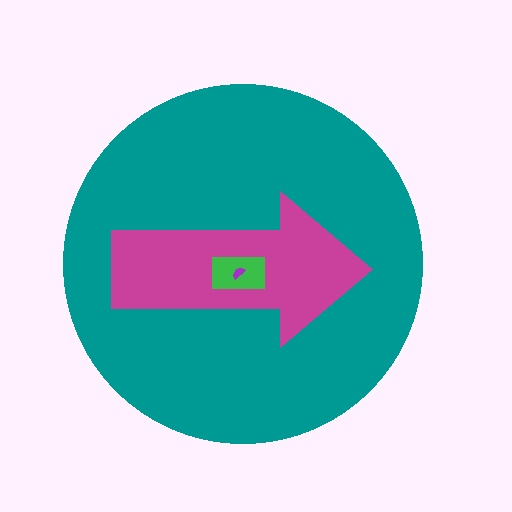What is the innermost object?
The purple semicircle.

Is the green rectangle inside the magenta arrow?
Yes.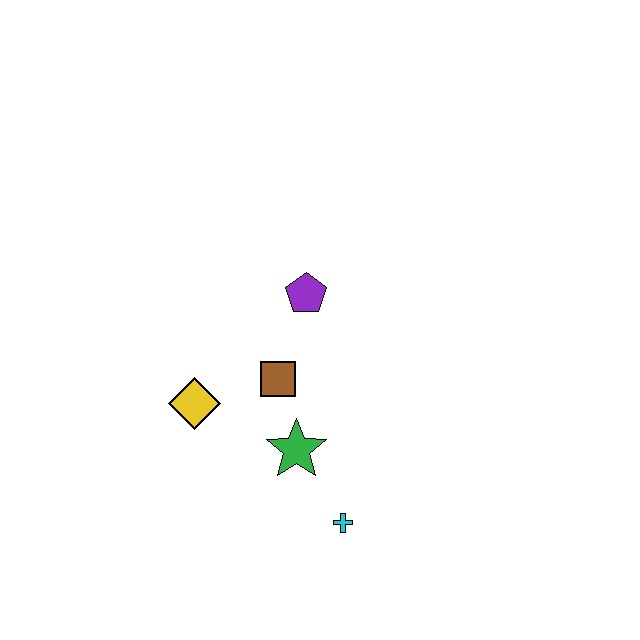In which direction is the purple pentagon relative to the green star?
The purple pentagon is above the green star.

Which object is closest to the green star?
The brown square is closest to the green star.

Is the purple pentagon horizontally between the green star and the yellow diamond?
No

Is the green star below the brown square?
Yes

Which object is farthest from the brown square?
The cyan cross is farthest from the brown square.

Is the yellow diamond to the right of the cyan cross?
No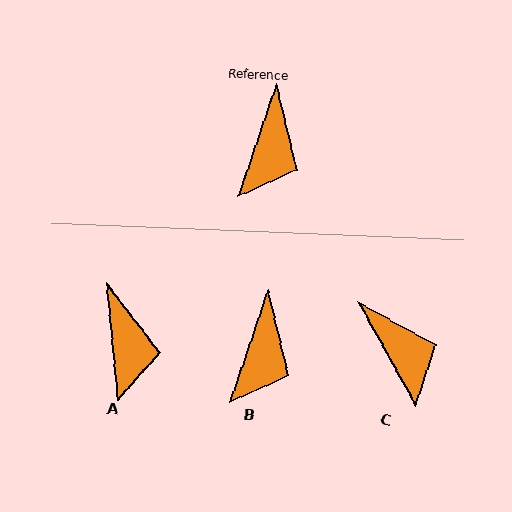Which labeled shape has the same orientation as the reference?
B.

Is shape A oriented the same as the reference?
No, it is off by about 24 degrees.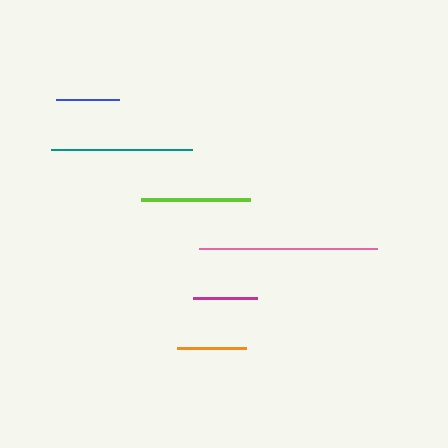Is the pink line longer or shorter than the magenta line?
The pink line is longer than the magenta line.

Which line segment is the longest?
The pink line is the longest at approximately 177 pixels.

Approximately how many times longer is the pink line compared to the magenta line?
The pink line is approximately 2.7 times the length of the magenta line.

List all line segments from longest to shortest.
From longest to shortest: pink, teal, lime, orange, magenta, blue.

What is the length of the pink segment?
The pink segment is approximately 177 pixels long.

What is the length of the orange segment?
The orange segment is approximately 69 pixels long.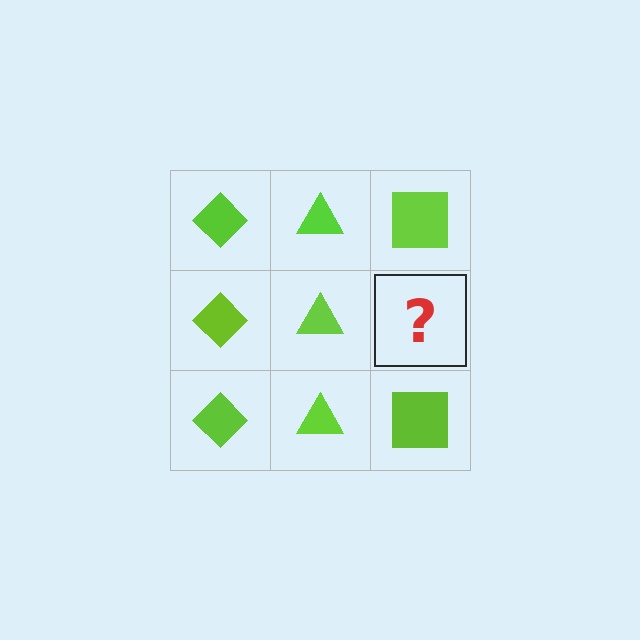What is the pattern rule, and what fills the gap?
The rule is that each column has a consistent shape. The gap should be filled with a lime square.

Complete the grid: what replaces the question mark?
The question mark should be replaced with a lime square.